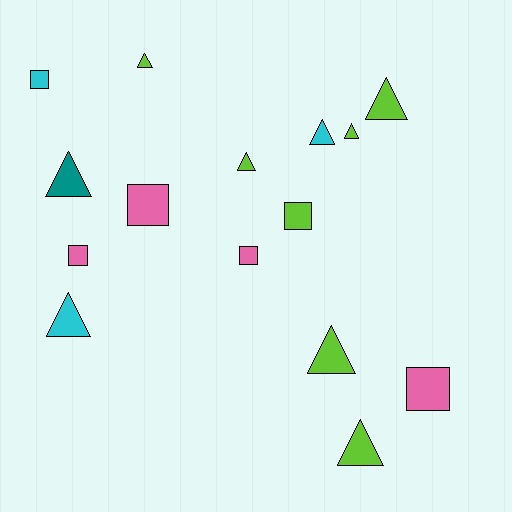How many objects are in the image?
There are 15 objects.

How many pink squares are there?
There are 4 pink squares.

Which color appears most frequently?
Lime, with 7 objects.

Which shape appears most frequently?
Triangle, with 9 objects.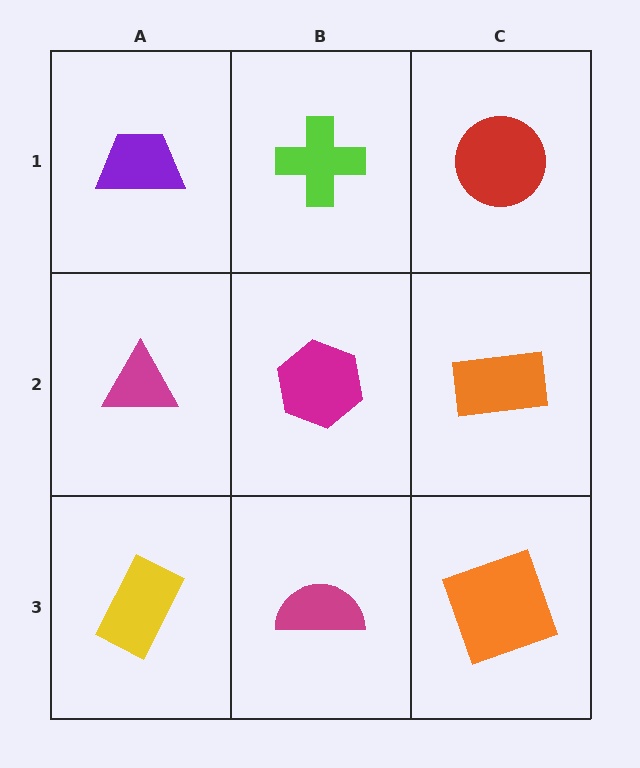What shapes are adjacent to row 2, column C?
A red circle (row 1, column C), an orange square (row 3, column C), a magenta hexagon (row 2, column B).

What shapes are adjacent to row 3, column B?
A magenta hexagon (row 2, column B), a yellow rectangle (row 3, column A), an orange square (row 3, column C).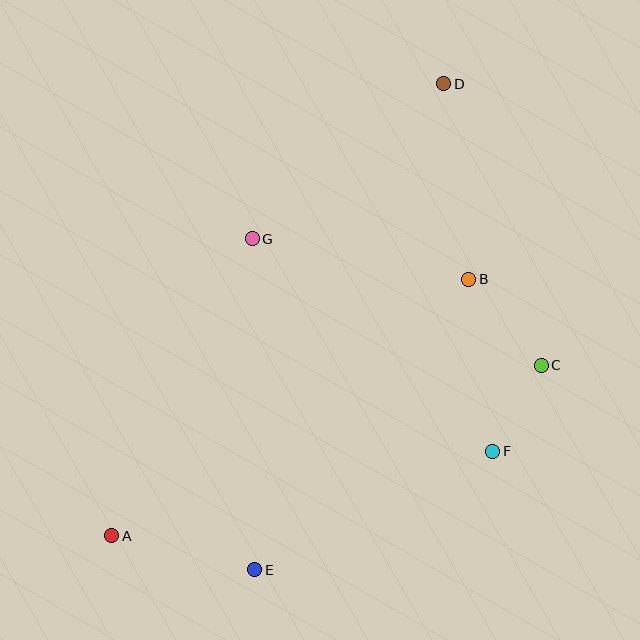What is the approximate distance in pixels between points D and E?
The distance between D and E is approximately 521 pixels.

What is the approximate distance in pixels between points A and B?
The distance between A and B is approximately 440 pixels.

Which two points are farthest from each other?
Points A and D are farthest from each other.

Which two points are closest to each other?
Points C and F are closest to each other.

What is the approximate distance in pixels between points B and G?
The distance between B and G is approximately 220 pixels.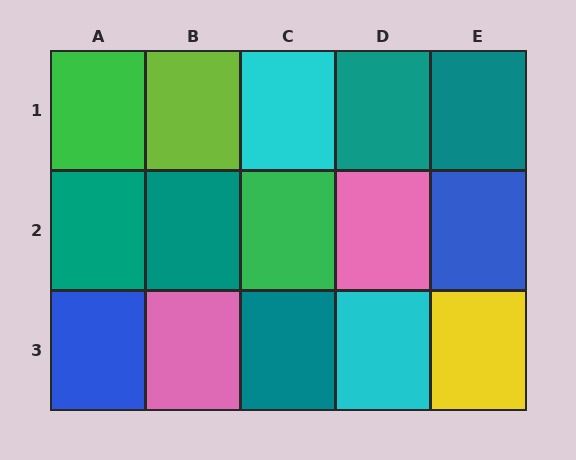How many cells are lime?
1 cell is lime.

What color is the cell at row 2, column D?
Pink.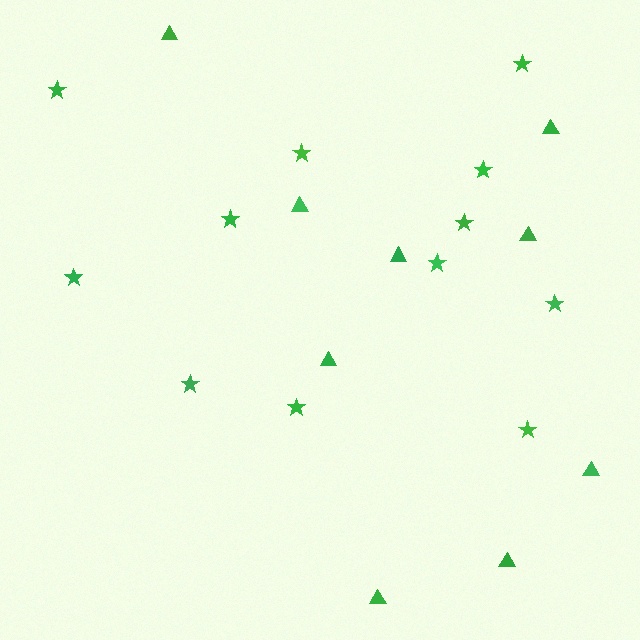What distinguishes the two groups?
There are 2 groups: one group of triangles (9) and one group of stars (12).